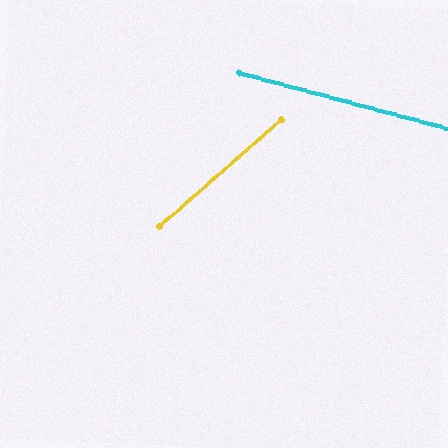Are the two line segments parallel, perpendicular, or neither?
Neither parallel nor perpendicular — they differ by about 56°.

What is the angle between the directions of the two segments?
Approximately 56 degrees.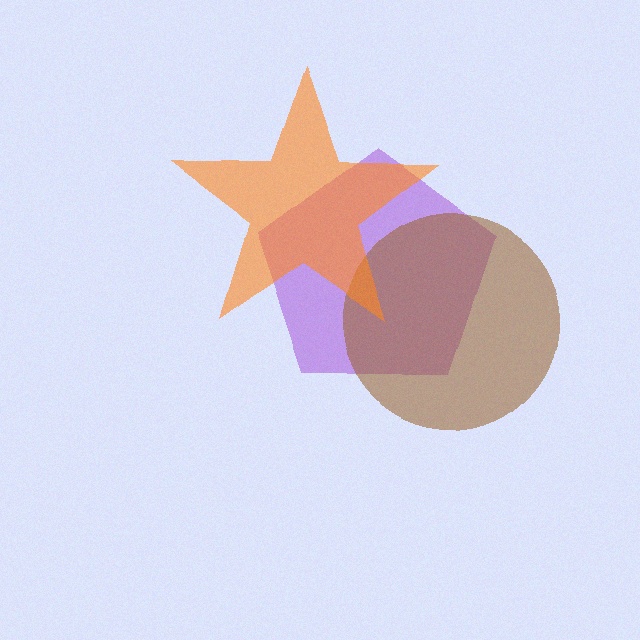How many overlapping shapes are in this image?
There are 3 overlapping shapes in the image.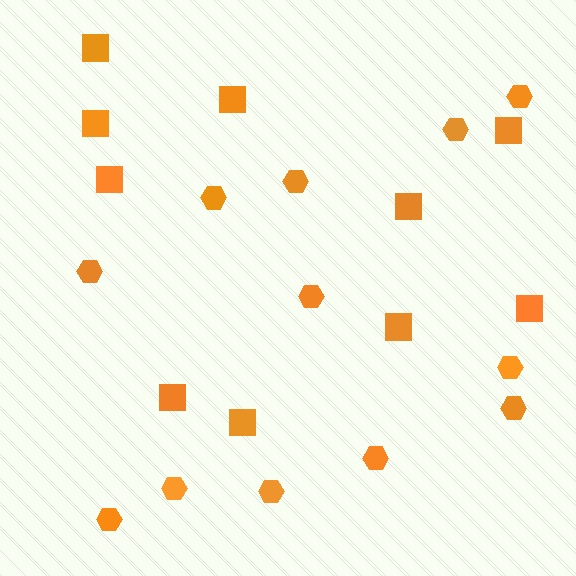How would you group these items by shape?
There are 2 groups: one group of hexagons (12) and one group of squares (10).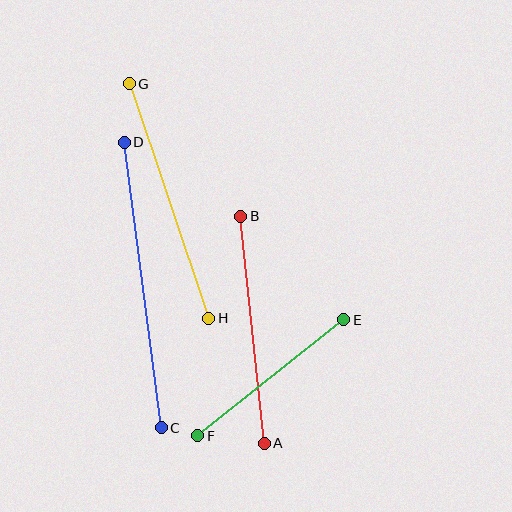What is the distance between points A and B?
The distance is approximately 228 pixels.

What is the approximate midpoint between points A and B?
The midpoint is at approximately (252, 330) pixels.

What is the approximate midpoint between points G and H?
The midpoint is at approximately (169, 201) pixels.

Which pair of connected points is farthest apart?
Points C and D are farthest apart.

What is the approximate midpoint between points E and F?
The midpoint is at approximately (271, 378) pixels.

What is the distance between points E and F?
The distance is approximately 186 pixels.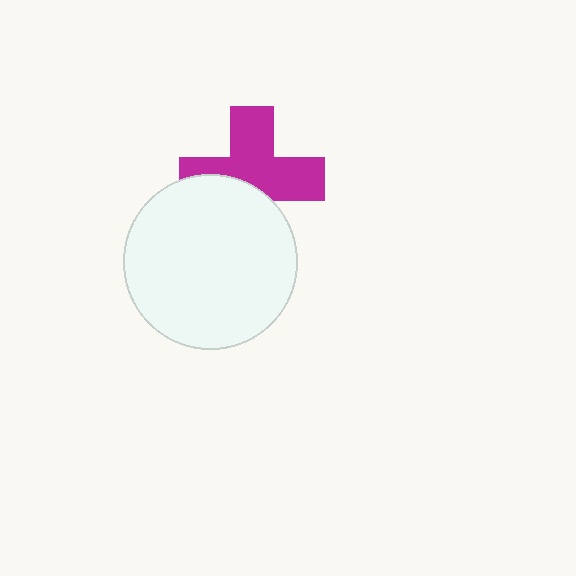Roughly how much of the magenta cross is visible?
About half of it is visible (roughly 62%).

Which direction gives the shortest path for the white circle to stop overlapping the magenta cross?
Moving down gives the shortest separation.